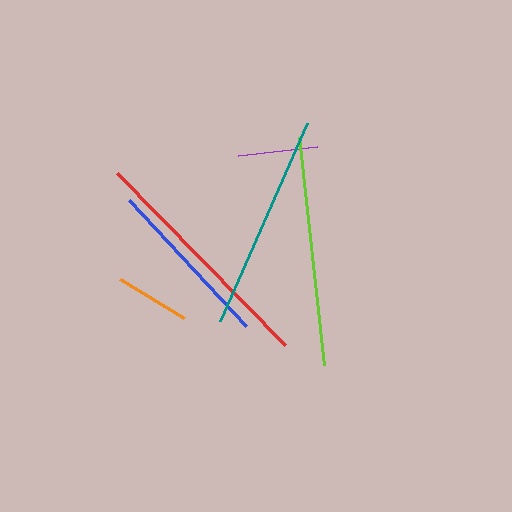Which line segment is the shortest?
The orange line is the shortest at approximately 75 pixels.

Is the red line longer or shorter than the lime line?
The red line is longer than the lime line.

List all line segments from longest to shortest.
From longest to shortest: red, lime, teal, blue, purple, orange.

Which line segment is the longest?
The red line is the longest at approximately 240 pixels.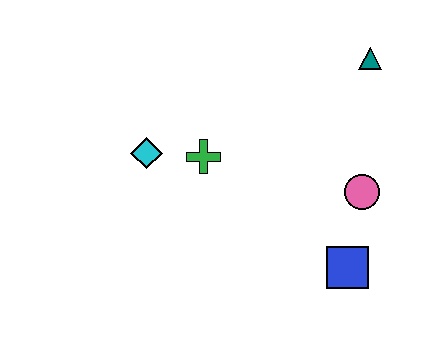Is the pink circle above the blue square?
Yes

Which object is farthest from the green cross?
The teal triangle is farthest from the green cross.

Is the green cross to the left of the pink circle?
Yes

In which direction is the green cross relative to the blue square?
The green cross is to the left of the blue square.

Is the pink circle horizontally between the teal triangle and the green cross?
Yes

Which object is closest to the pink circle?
The blue square is closest to the pink circle.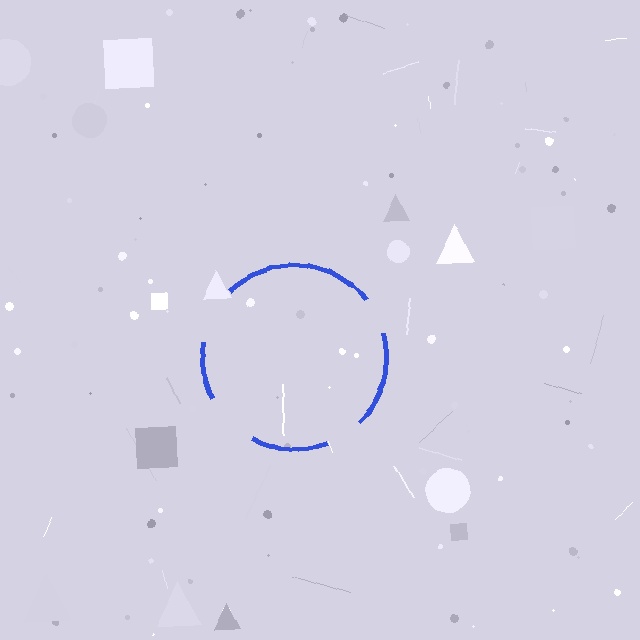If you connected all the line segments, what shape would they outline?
They would outline a circle.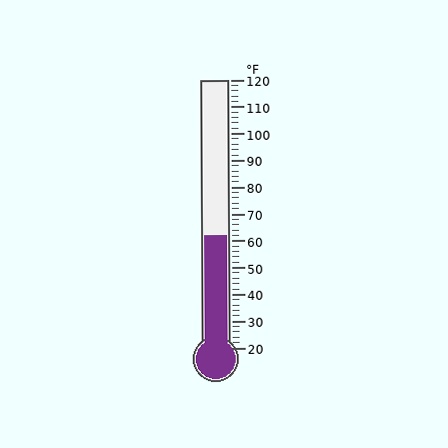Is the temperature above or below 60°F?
The temperature is above 60°F.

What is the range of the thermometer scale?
The thermometer scale ranges from 20°F to 120°F.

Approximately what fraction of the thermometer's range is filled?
The thermometer is filled to approximately 40% of its range.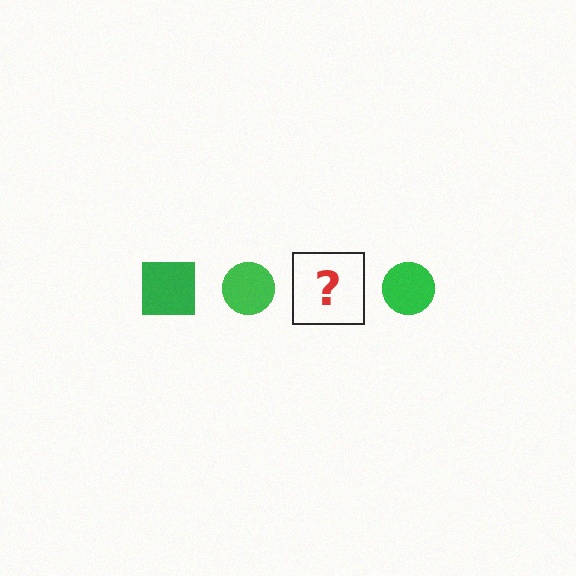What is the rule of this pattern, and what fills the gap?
The rule is that the pattern cycles through square, circle shapes in green. The gap should be filled with a green square.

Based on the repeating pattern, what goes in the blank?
The blank should be a green square.